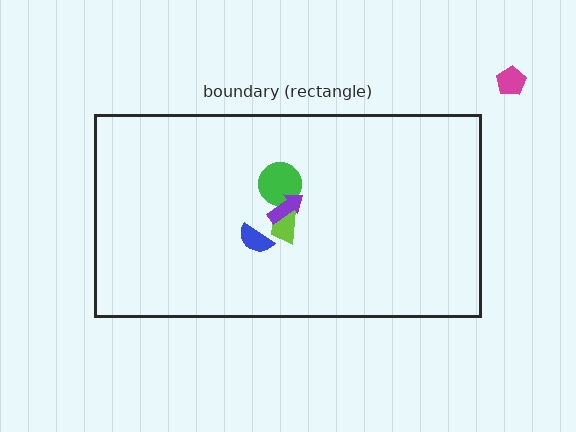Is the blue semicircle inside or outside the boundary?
Inside.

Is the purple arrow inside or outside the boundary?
Inside.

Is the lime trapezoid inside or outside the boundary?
Inside.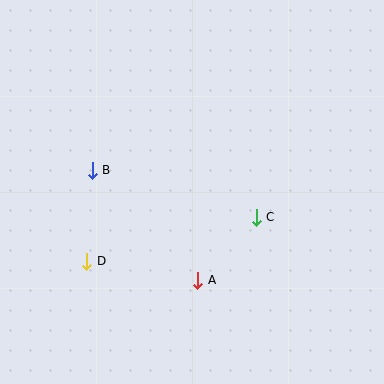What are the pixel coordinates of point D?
Point D is at (87, 261).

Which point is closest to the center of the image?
Point C at (256, 217) is closest to the center.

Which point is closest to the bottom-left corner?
Point D is closest to the bottom-left corner.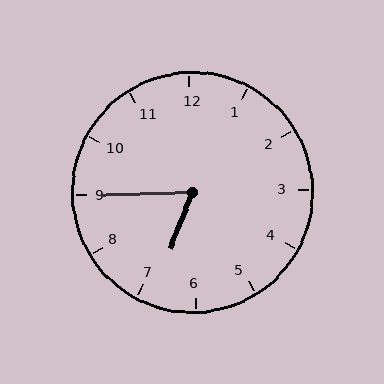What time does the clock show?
6:45.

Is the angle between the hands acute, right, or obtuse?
It is acute.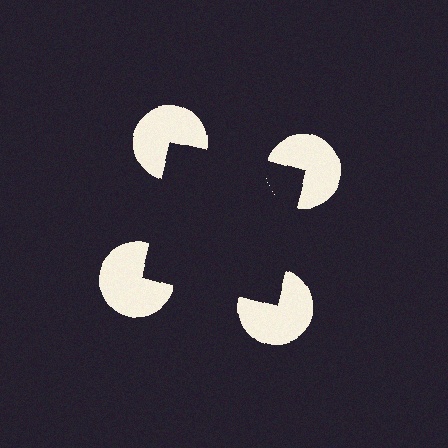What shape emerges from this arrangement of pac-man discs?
An illusory square — its edges are inferred from the aligned wedge cuts in the pac-man discs, not physically drawn.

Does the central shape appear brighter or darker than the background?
It typically appears slightly darker than the background, even though no actual brightness change is drawn.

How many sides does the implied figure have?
4 sides.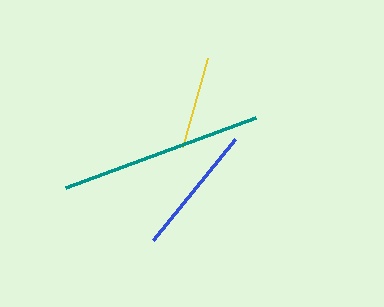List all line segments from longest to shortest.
From longest to shortest: teal, blue, yellow.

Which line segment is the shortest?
The yellow line is the shortest at approximately 92 pixels.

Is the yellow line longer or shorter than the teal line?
The teal line is longer than the yellow line.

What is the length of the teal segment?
The teal segment is approximately 202 pixels long.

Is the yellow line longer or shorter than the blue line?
The blue line is longer than the yellow line.